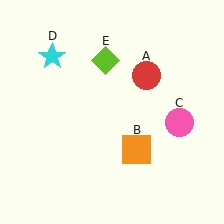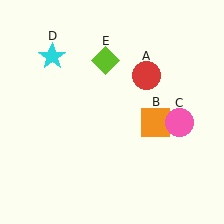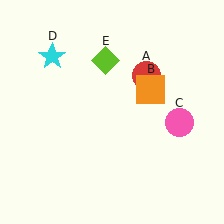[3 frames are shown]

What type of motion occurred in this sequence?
The orange square (object B) rotated counterclockwise around the center of the scene.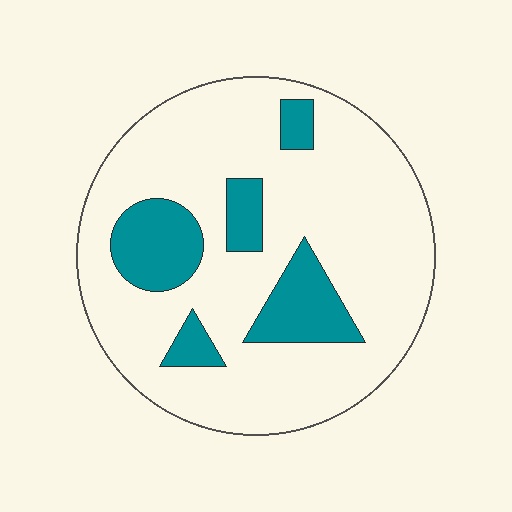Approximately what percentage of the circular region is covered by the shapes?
Approximately 20%.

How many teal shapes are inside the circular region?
5.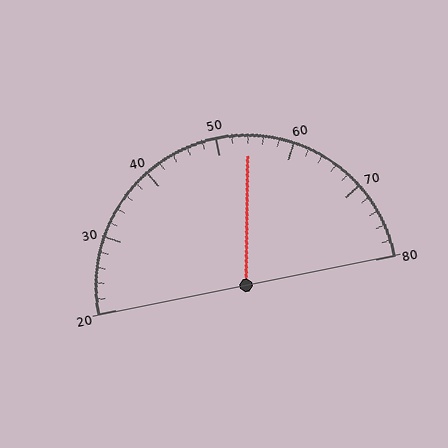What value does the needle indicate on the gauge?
The needle indicates approximately 54.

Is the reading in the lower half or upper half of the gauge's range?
The reading is in the upper half of the range (20 to 80).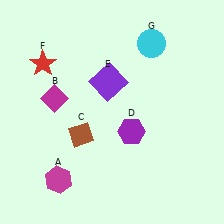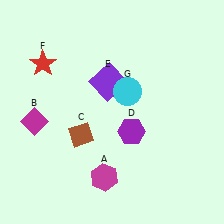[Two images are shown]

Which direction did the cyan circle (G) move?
The cyan circle (G) moved down.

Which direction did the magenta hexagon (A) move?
The magenta hexagon (A) moved right.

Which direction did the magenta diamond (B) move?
The magenta diamond (B) moved down.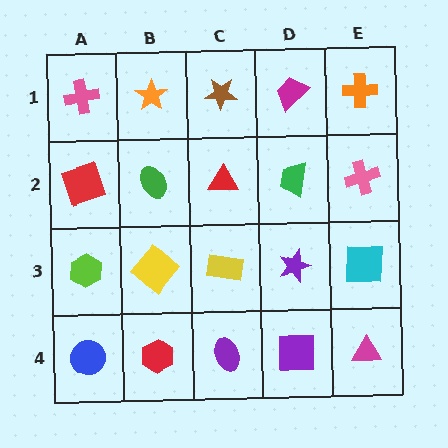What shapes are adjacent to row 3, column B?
A green ellipse (row 2, column B), a red hexagon (row 4, column B), a lime hexagon (row 3, column A), a yellow rectangle (row 3, column C).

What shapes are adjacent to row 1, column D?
A green trapezoid (row 2, column D), a brown star (row 1, column C), an orange cross (row 1, column E).